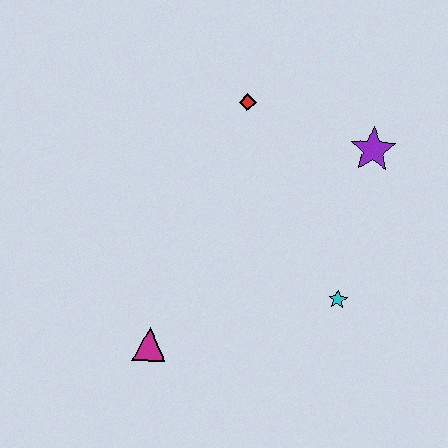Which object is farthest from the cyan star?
The red diamond is farthest from the cyan star.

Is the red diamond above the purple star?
Yes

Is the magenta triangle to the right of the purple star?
No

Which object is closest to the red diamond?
The purple star is closest to the red diamond.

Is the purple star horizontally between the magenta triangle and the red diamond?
No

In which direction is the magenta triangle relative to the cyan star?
The magenta triangle is to the left of the cyan star.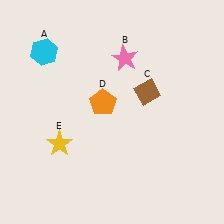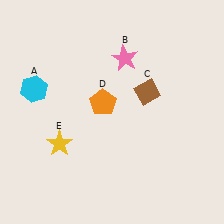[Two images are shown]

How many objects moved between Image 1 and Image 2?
1 object moved between the two images.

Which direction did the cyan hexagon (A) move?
The cyan hexagon (A) moved down.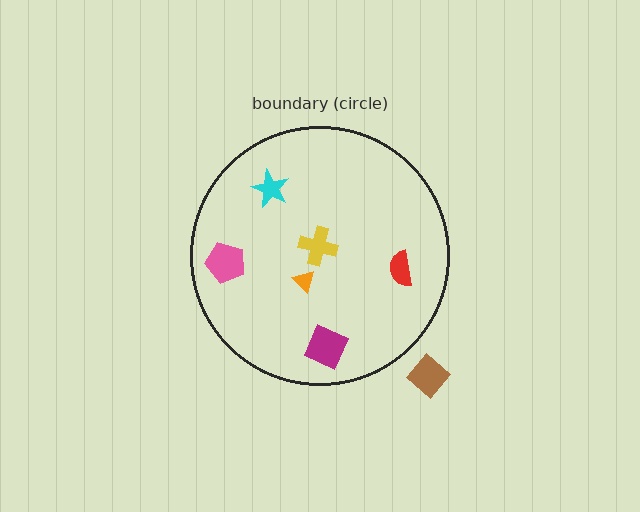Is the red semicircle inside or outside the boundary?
Inside.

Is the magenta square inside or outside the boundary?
Inside.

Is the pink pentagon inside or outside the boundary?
Inside.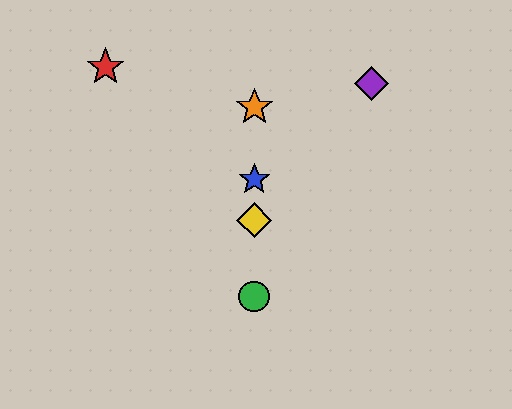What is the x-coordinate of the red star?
The red star is at x≈106.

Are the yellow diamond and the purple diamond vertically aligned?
No, the yellow diamond is at x≈254 and the purple diamond is at x≈372.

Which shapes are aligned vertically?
The blue star, the green circle, the yellow diamond, the orange star are aligned vertically.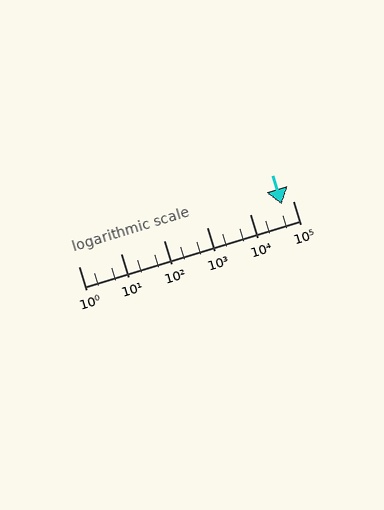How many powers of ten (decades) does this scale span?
The scale spans 5 decades, from 1 to 100000.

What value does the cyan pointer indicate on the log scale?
The pointer indicates approximately 54000.